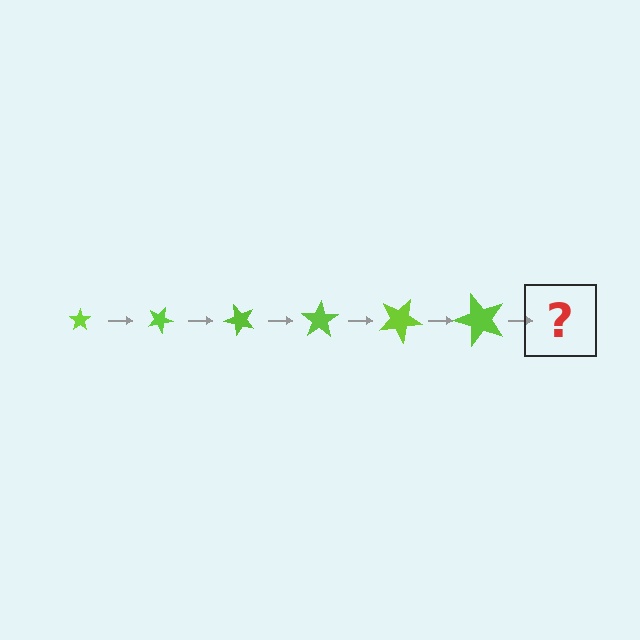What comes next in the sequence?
The next element should be a star, larger than the previous one and rotated 150 degrees from the start.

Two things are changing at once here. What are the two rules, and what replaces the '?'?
The two rules are that the star grows larger each step and it rotates 25 degrees each step. The '?' should be a star, larger than the previous one and rotated 150 degrees from the start.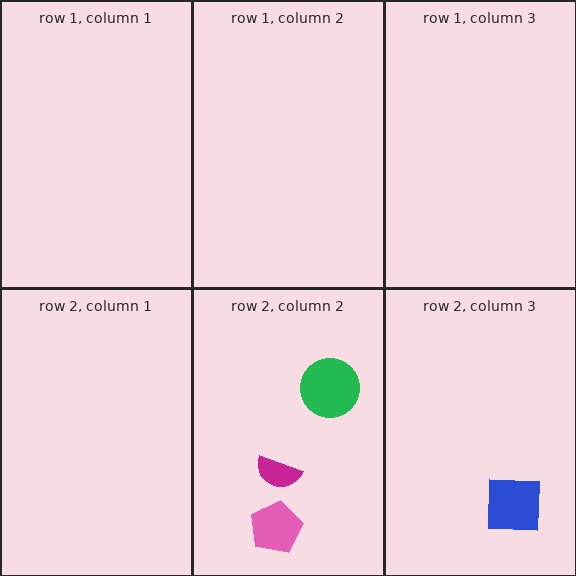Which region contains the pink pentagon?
The row 2, column 2 region.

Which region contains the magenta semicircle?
The row 2, column 2 region.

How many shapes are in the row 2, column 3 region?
1.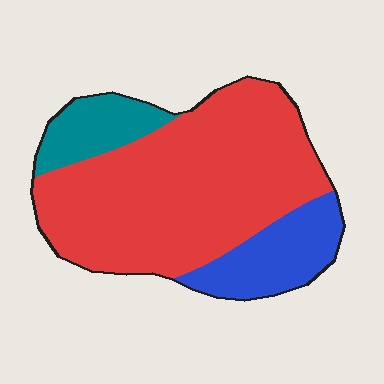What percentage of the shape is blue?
Blue takes up about one sixth (1/6) of the shape.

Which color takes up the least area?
Teal, at roughly 10%.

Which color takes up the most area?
Red, at roughly 70%.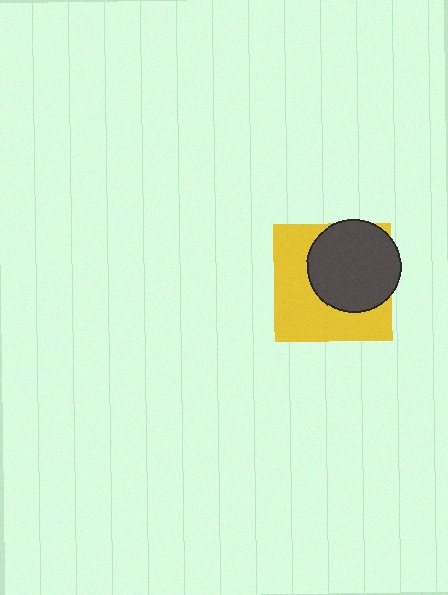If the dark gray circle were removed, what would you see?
You would see the complete yellow square.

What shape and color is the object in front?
The object in front is a dark gray circle.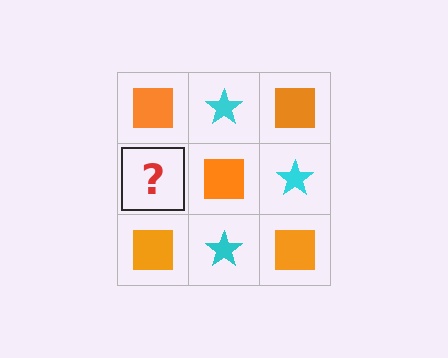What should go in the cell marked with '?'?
The missing cell should contain a cyan star.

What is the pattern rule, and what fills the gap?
The rule is that it alternates orange square and cyan star in a checkerboard pattern. The gap should be filled with a cyan star.